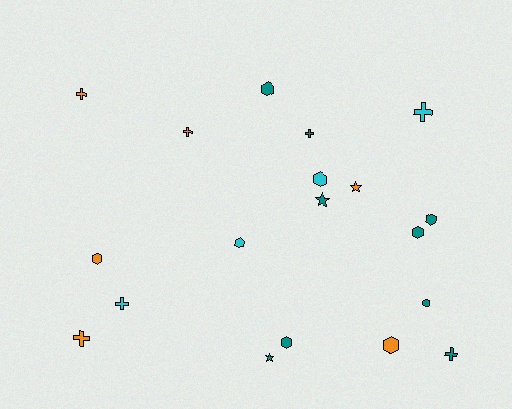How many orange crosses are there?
There are 3 orange crosses.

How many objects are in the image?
There are 19 objects.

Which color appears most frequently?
Teal, with 9 objects.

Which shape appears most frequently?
Hexagon, with 9 objects.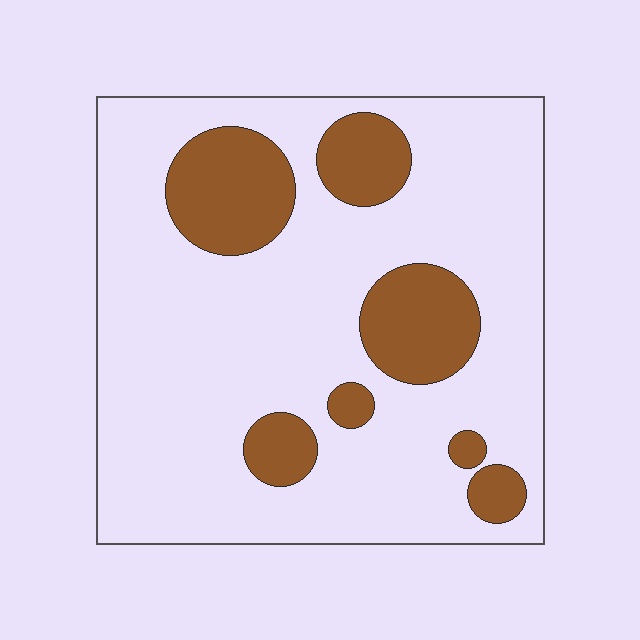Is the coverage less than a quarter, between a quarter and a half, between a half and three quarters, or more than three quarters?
Less than a quarter.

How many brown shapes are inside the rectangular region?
7.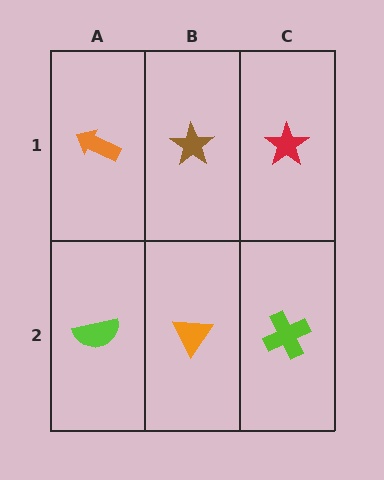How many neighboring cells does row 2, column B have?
3.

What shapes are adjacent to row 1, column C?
A lime cross (row 2, column C), a brown star (row 1, column B).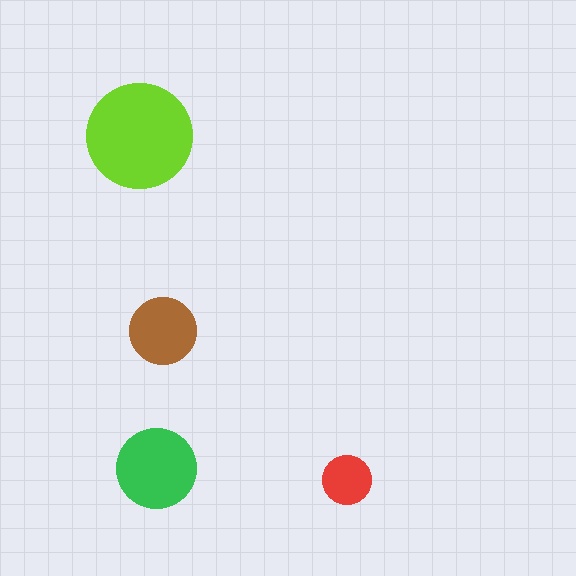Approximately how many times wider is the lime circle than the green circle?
About 1.5 times wider.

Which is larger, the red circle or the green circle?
The green one.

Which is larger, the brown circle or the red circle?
The brown one.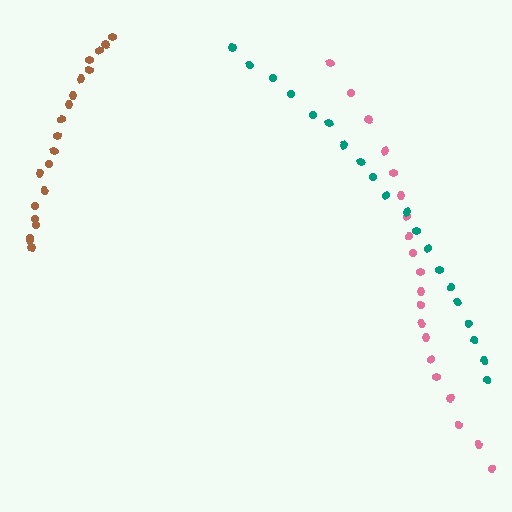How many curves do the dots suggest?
There are 3 distinct paths.